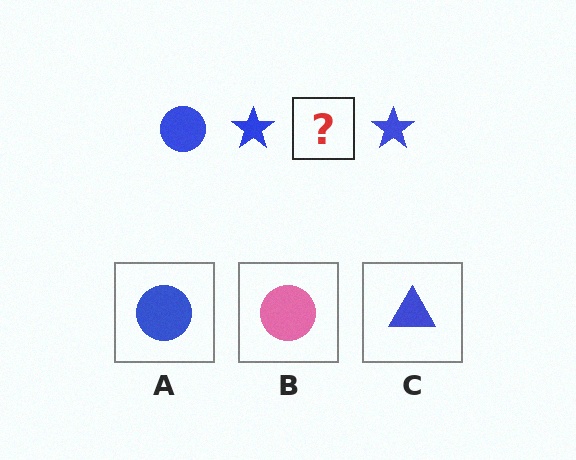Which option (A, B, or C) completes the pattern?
A.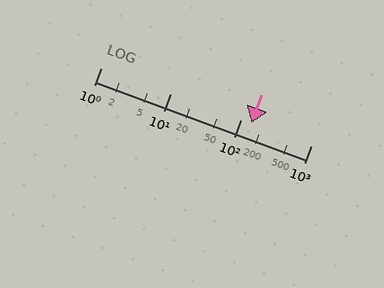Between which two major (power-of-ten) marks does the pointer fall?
The pointer is between 100 and 1000.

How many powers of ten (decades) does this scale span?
The scale spans 3 decades, from 1 to 1000.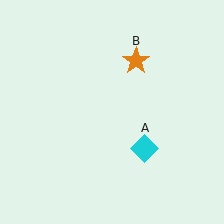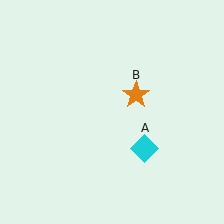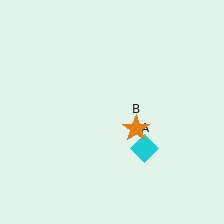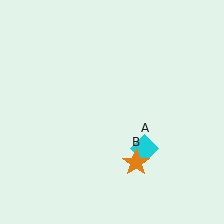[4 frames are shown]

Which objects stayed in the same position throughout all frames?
Cyan diamond (object A) remained stationary.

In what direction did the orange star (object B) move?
The orange star (object B) moved down.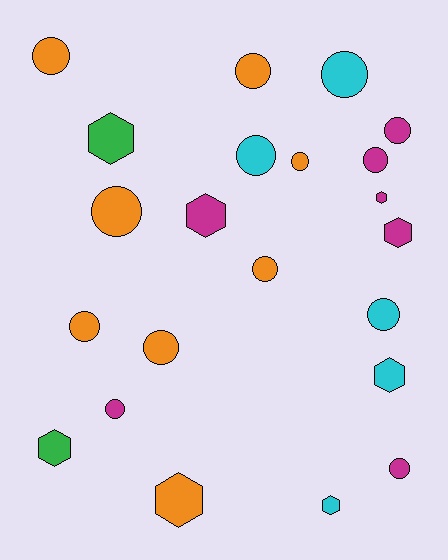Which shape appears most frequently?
Circle, with 14 objects.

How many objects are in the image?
There are 22 objects.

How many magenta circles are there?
There are 4 magenta circles.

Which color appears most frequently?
Orange, with 8 objects.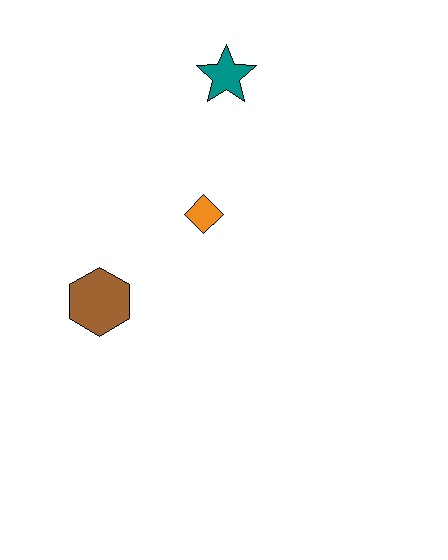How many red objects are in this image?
There are no red objects.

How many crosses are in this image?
There are no crosses.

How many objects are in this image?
There are 3 objects.